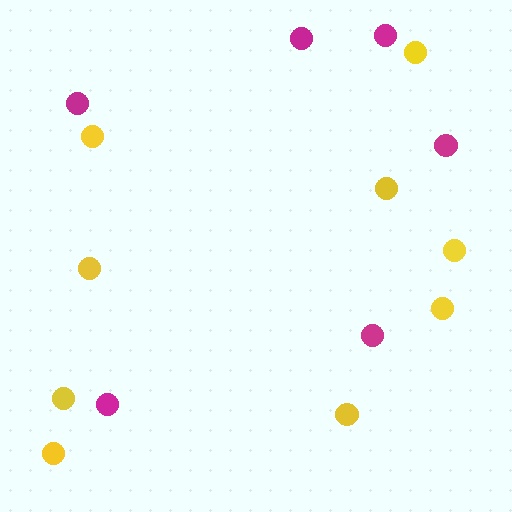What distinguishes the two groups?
There are 2 groups: one group of magenta circles (6) and one group of yellow circles (9).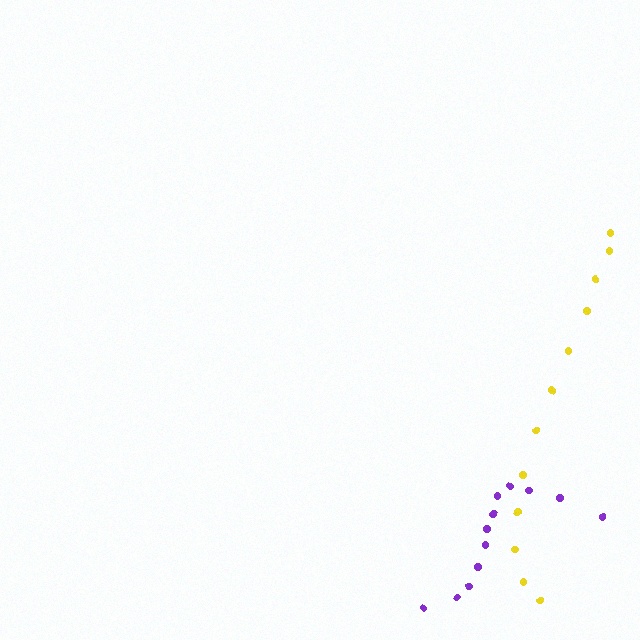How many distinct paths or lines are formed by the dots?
There are 2 distinct paths.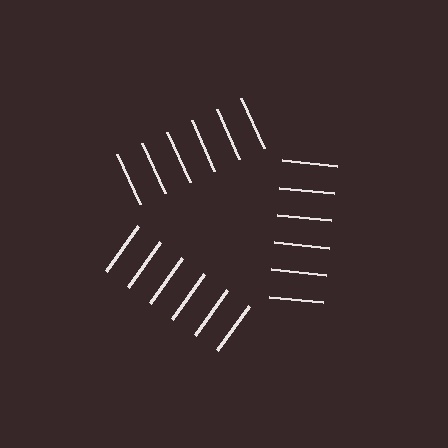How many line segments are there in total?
18 — 6 along each of the 3 edges.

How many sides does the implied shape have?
3 sides — the line-ends trace a triangle.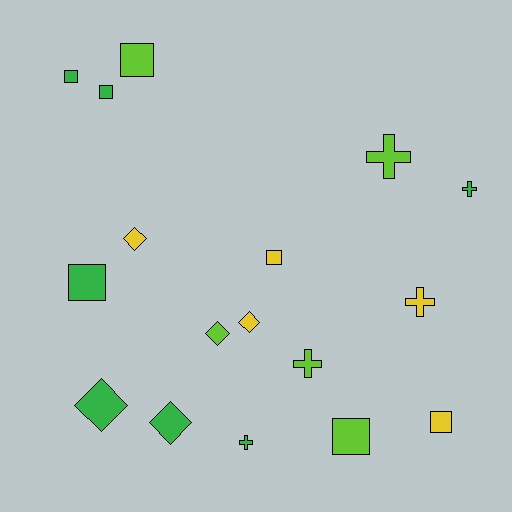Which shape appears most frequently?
Square, with 7 objects.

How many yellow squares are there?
There are 2 yellow squares.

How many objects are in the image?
There are 17 objects.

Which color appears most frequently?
Green, with 7 objects.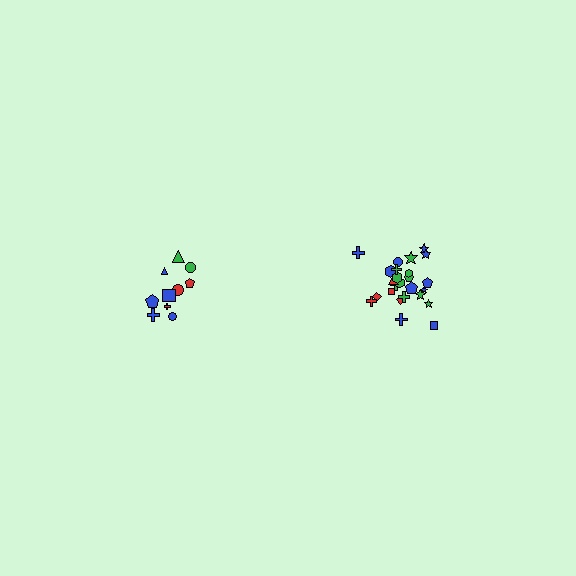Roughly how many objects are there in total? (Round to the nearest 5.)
Roughly 35 objects in total.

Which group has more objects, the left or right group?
The right group.